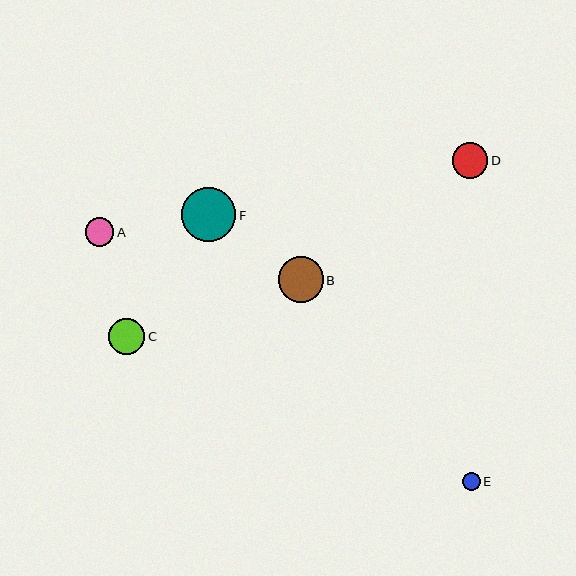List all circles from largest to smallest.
From largest to smallest: F, B, C, D, A, E.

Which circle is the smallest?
Circle E is the smallest with a size of approximately 18 pixels.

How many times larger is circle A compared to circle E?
Circle A is approximately 1.6 times the size of circle E.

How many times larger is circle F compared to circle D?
Circle F is approximately 1.5 times the size of circle D.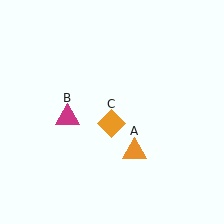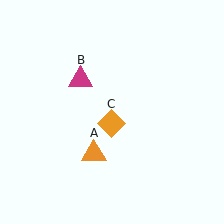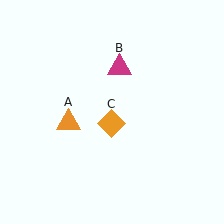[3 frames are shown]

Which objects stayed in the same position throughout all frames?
Orange diamond (object C) remained stationary.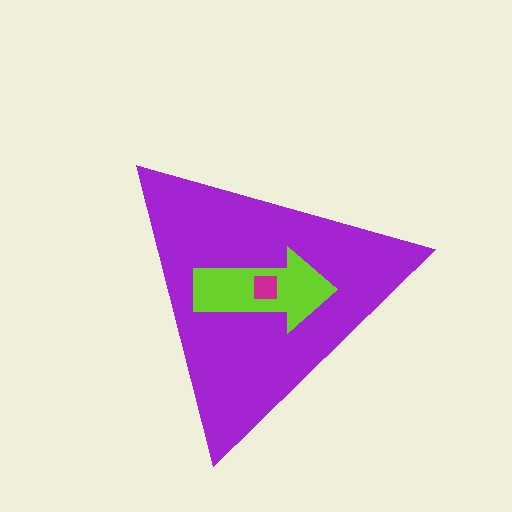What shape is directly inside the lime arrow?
The magenta square.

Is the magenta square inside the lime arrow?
Yes.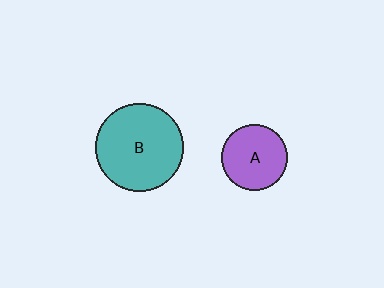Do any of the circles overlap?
No, none of the circles overlap.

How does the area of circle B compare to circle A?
Approximately 1.8 times.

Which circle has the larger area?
Circle B (teal).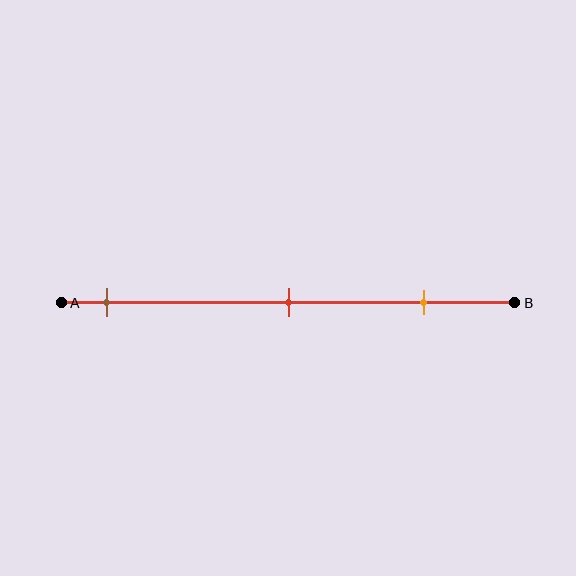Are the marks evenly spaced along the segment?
Yes, the marks are approximately evenly spaced.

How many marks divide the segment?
There are 3 marks dividing the segment.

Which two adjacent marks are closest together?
The red and orange marks are the closest adjacent pair.